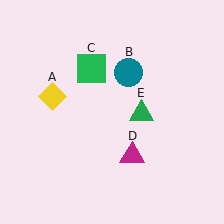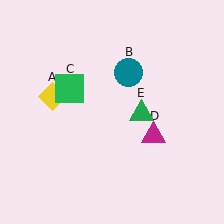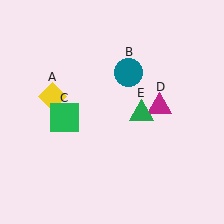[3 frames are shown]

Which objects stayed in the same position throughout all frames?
Yellow diamond (object A) and teal circle (object B) and green triangle (object E) remained stationary.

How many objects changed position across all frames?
2 objects changed position: green square (object C), magenta triangle (object D).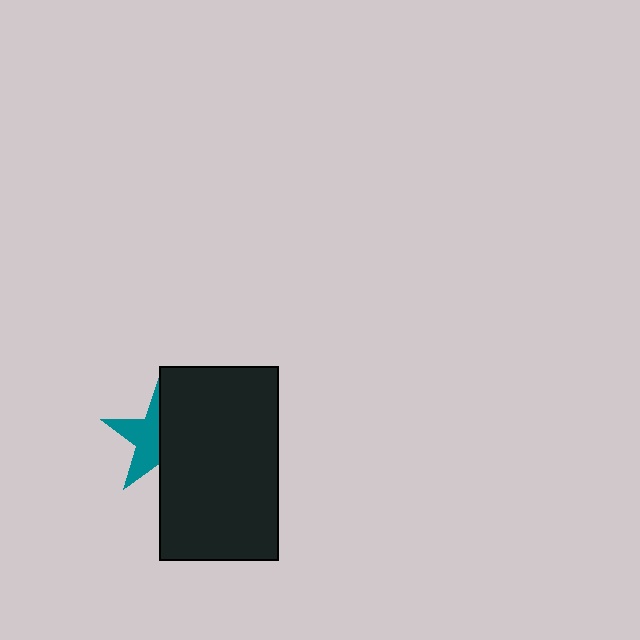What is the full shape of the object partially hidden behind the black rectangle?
The partially hidden object is a teal star.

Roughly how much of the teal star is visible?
About half of it is visible (roughly 49%).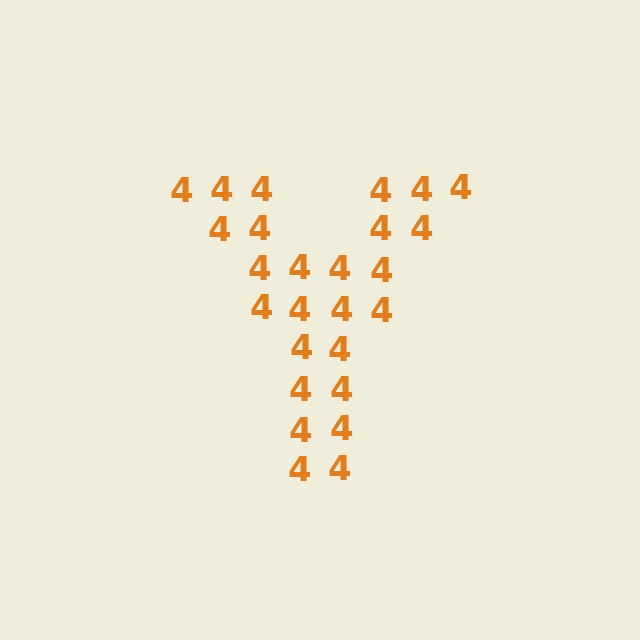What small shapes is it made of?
It is made of small digit 4's.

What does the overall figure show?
The overall figure shows the letter Y.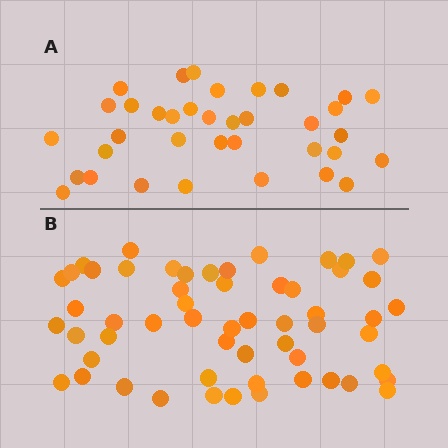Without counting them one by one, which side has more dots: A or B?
Region B (the bottom region) has more dots.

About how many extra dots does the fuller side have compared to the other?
Region B has approximately 20 more dots than region A.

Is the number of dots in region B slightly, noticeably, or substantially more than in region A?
Region B has substantially more. The ratio is roughly 1.6 to 1.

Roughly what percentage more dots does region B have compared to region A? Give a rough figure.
About 55% more.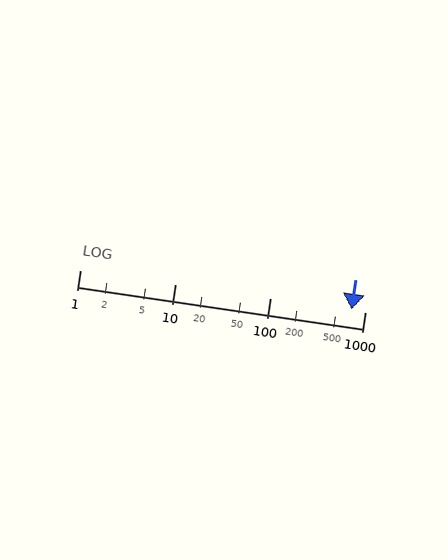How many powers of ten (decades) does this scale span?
The scale spans 3 decades, from 1 to 1000.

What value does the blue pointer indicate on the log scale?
The pointer indicates approximately 730.